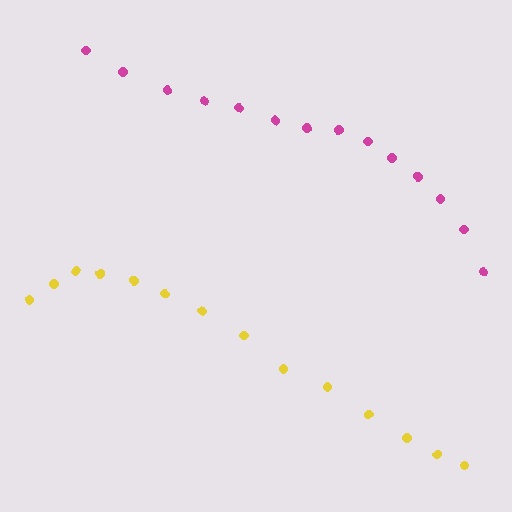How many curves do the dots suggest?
There are 2 distinct paths.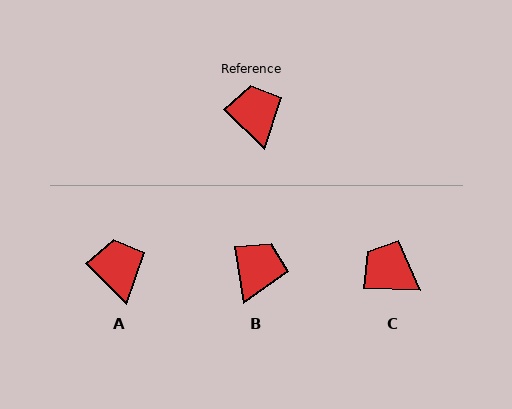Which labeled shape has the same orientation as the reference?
A.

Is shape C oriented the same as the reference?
No, it is off by about 42 degrees.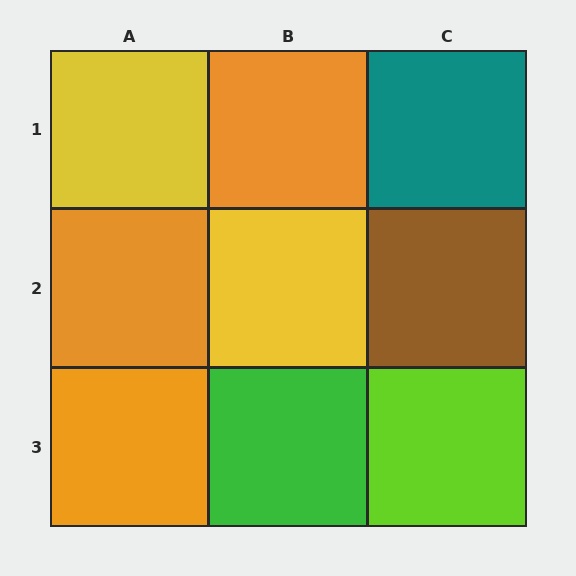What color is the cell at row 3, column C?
Lime.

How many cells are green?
1 cell is green.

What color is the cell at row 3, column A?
Orange.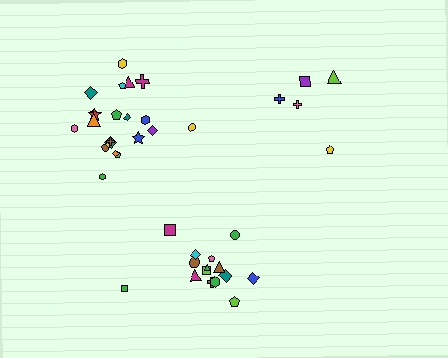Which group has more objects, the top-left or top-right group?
The top-left group.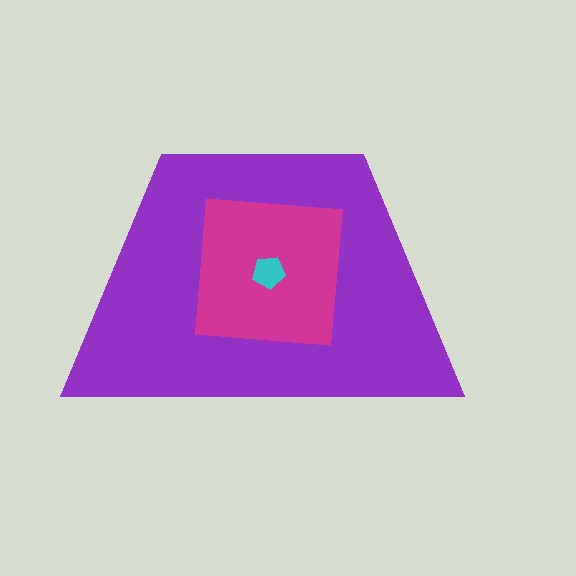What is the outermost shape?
The purple trapezoid.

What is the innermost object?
The cyan pentagon.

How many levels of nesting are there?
3.